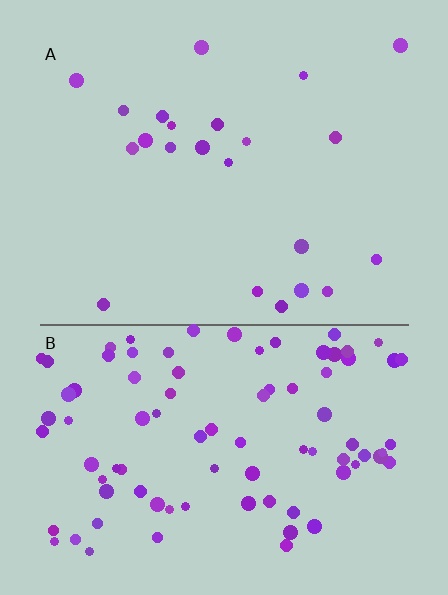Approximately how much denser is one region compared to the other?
Approximately 4.0× — region B over region A.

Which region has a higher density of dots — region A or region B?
B (the bottom).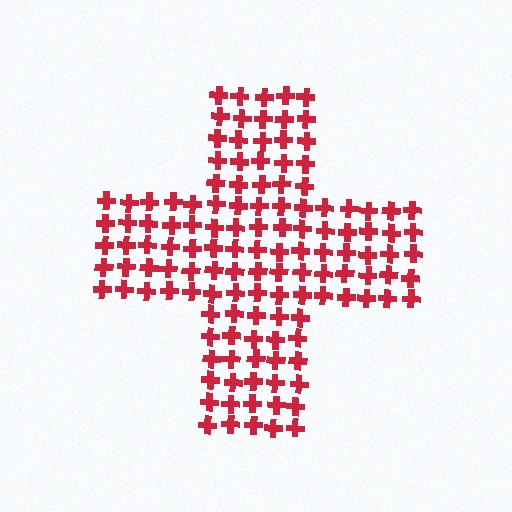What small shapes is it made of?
It is made of small crosses.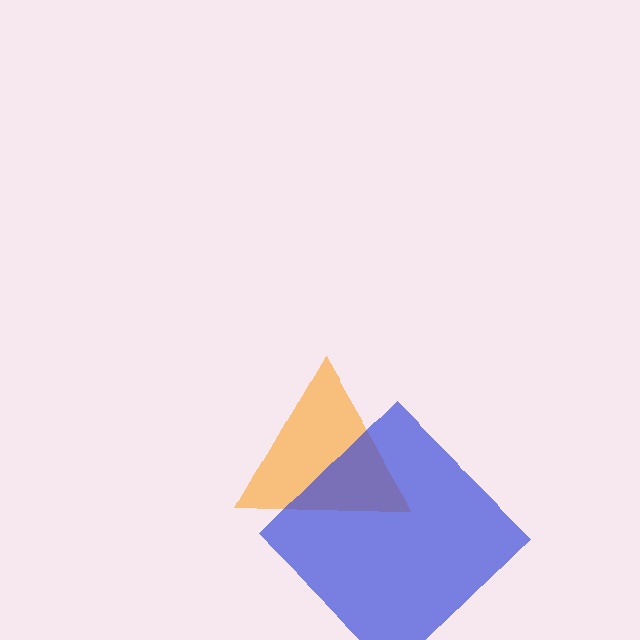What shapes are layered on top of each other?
The layered shapes are: an orange triangle, a blue diamond.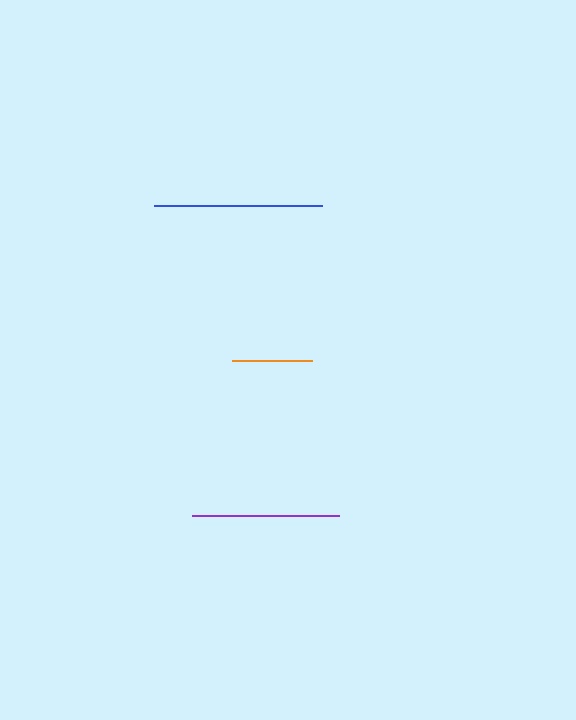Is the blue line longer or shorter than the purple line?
The blue line is longer than the purple line.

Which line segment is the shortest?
The orange line is the shortest at approximately 80 pixels.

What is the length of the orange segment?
The orange segment is approximately 80 pixels long.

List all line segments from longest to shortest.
From longest to shortest: blue, purple, orange.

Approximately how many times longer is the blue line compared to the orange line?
The blue line is approximately 2.1 times the length of the orange line.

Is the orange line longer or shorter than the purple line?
The purple line is longer than the orange line.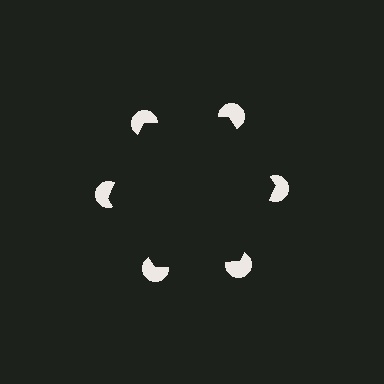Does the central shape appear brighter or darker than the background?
It typically appears slightly darker than the background, even though no actual brightness change is drawn.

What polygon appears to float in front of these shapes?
An illusory hexagon — its edges are inferred from the aligned wedge cuts in the pac-man discs, not physically drawn.